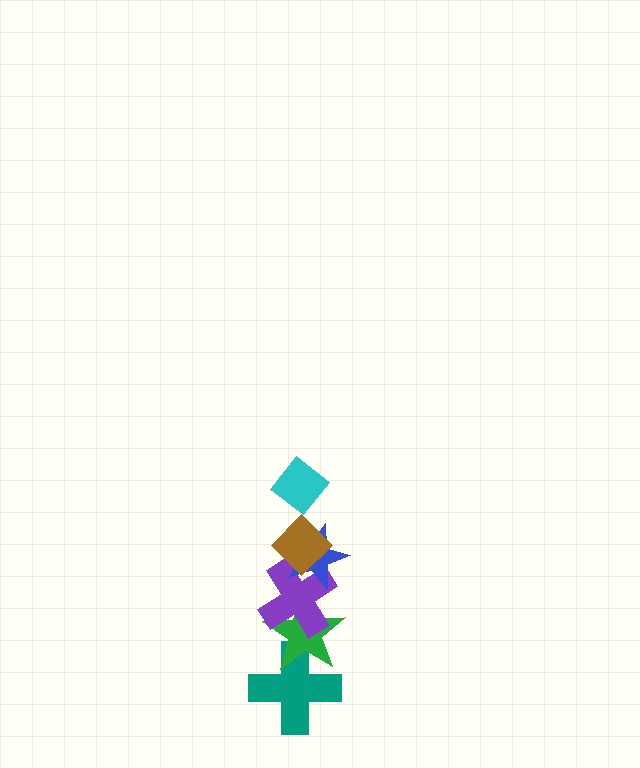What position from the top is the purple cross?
The purple cross is 4th from the top.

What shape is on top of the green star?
The purple cross is on top of the green star.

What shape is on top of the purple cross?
The blue star is on top of the purple cross.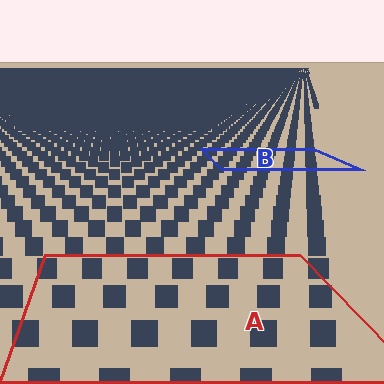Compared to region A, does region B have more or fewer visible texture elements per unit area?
Region B has more texture elements per unit area — they are packed more densely because it is farther away.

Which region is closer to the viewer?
Region A is closer. The texture elements there are larger and more spread out.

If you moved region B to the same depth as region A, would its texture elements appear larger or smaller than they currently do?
They would appear larger. At a closer depth, the same texture elements are projected at a bigger on-screen size.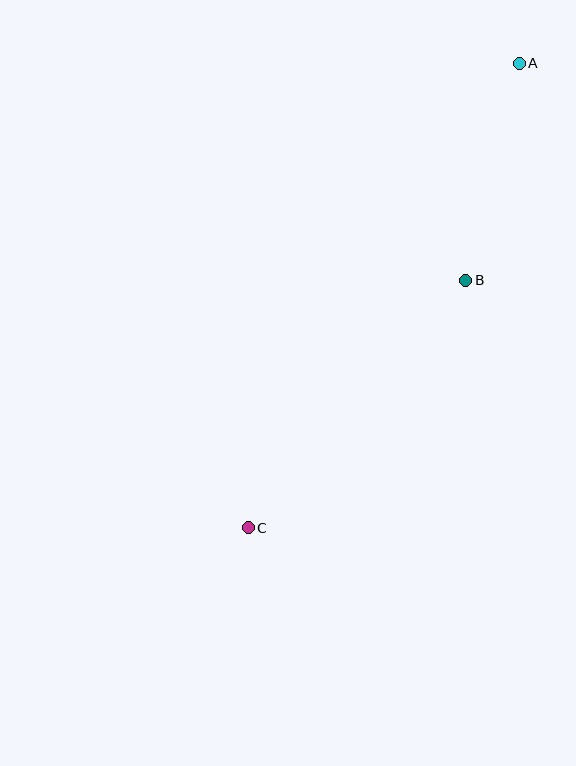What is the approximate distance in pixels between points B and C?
The distance between B and C is approximately 330 pixels.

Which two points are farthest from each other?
Points A and C are farthest from each other.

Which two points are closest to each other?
Points A and B are closest to each other.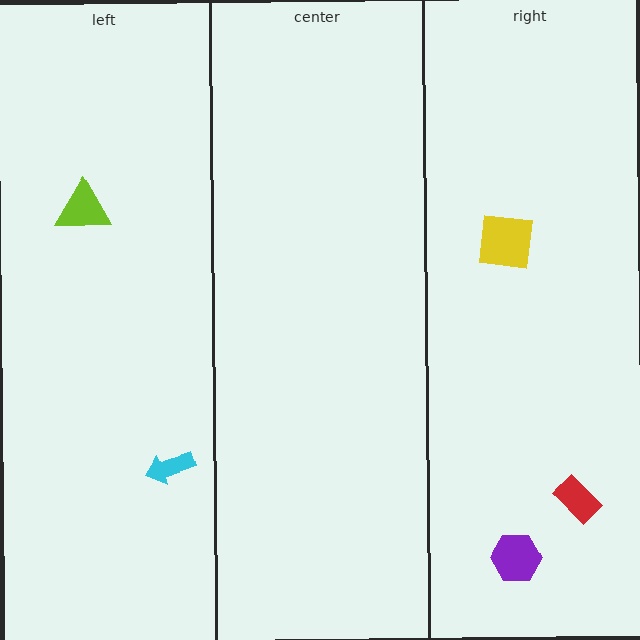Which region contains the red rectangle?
The right region.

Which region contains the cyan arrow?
The left region.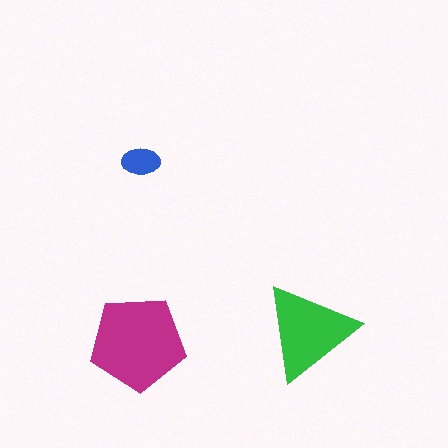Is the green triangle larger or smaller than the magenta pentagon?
Smaller.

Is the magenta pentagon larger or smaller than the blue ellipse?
Larger.